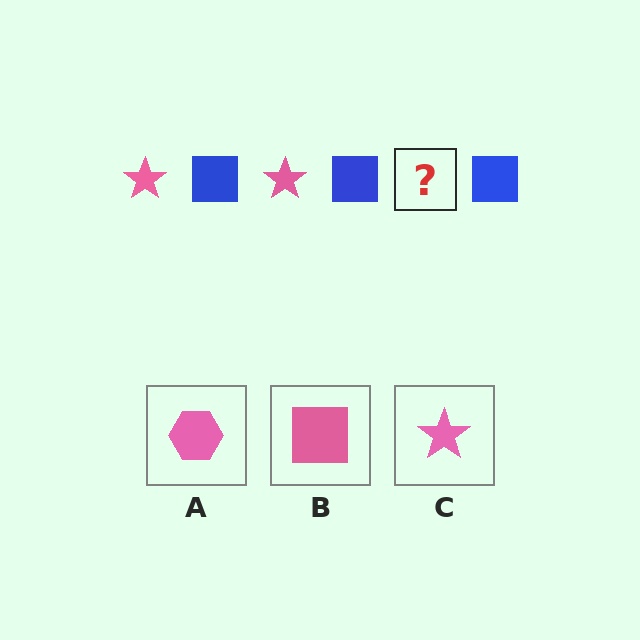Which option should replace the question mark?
Option C.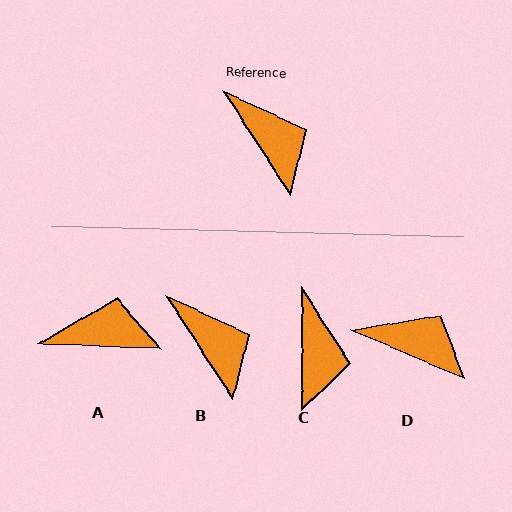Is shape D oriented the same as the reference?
No, it is off by about 34 degrees.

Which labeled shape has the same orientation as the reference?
B.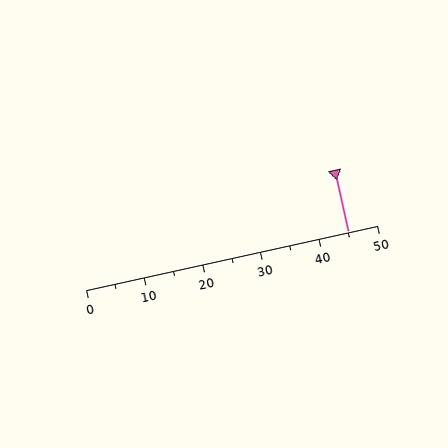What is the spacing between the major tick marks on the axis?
The major ticks are spaced 10 apart.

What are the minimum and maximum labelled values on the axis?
The axis runs from 0 to 50.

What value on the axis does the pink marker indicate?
The marker indicates approximately 45.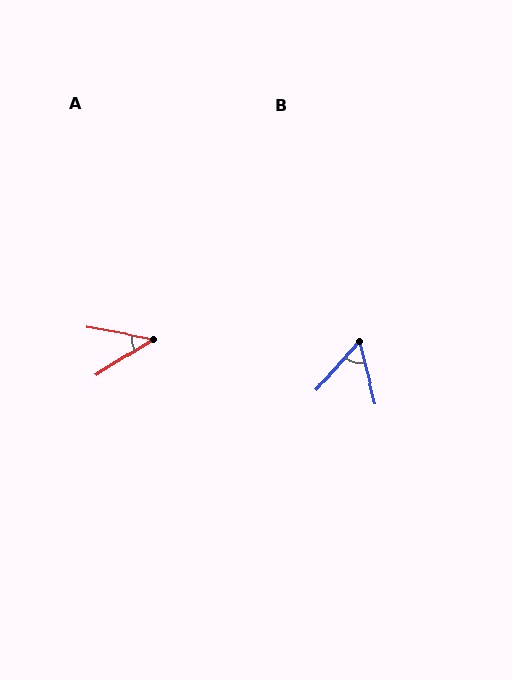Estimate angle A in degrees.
Approximately 42 degrees.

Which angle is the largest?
B, at approximately 56 degrees.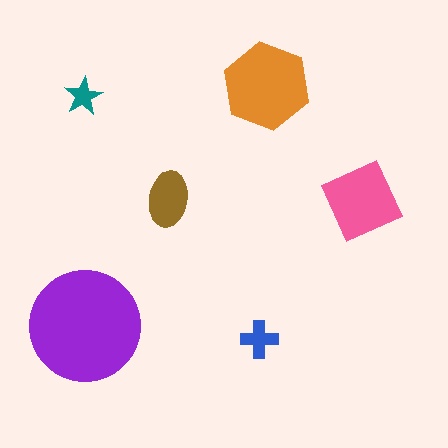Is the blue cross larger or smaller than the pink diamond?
Smaller.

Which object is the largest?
The purple circle.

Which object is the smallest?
The teal star.